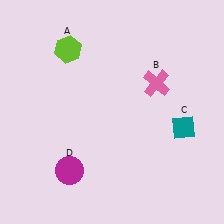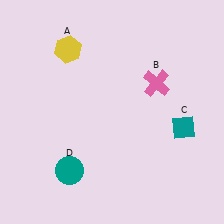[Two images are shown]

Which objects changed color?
A changed from lime to yellow. D changed from magenta to teal.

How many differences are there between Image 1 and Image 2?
There are 2 differences between the two images.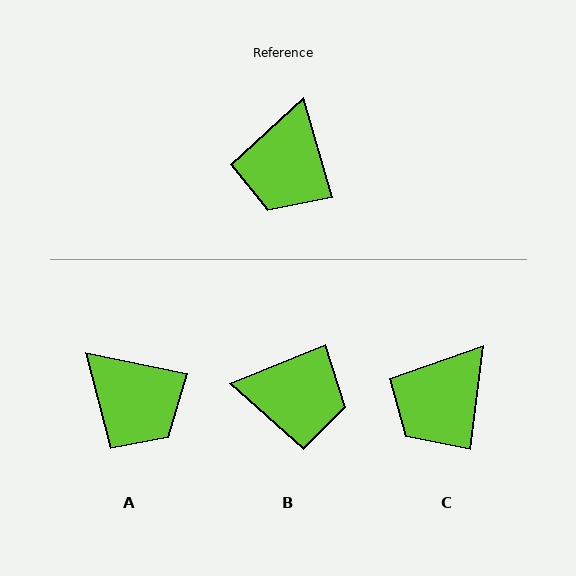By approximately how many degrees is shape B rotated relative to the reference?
Approximately 96 degrees counter-clockwise.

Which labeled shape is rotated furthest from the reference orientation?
B, about 96 degrees away.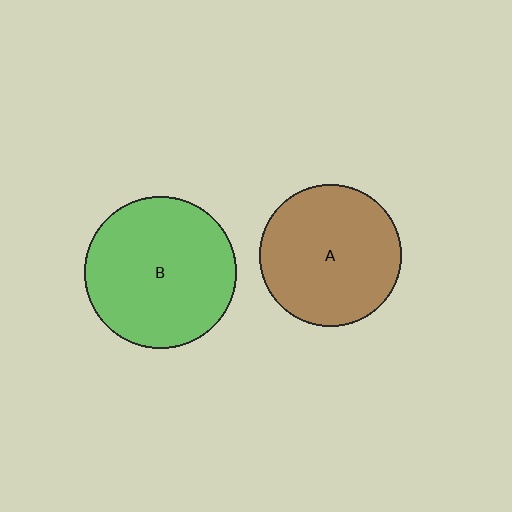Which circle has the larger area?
Circle B (green).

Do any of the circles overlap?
No, none of the circles overlap.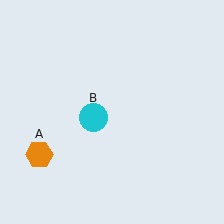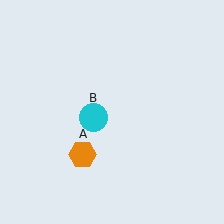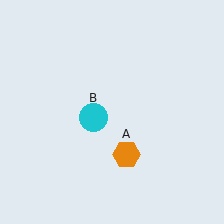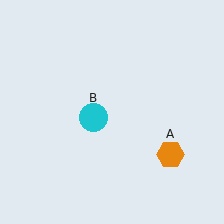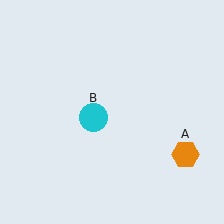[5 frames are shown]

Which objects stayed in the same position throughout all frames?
Cyan circle (object B) remained stationary.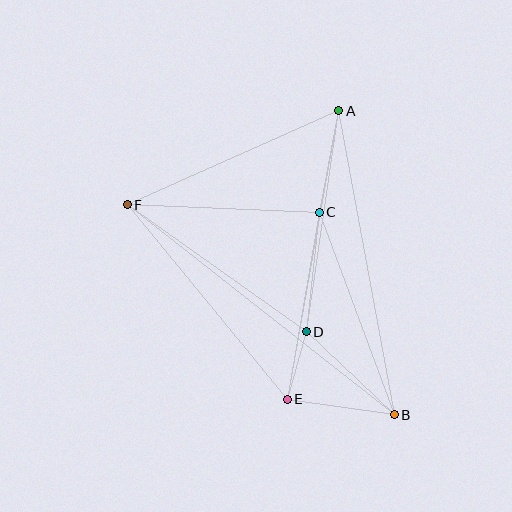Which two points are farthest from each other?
Points B and F are farthest from each other.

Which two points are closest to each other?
Points D and E are closest to each other.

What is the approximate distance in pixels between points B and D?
The distance between B and D is approximately 121 pixels.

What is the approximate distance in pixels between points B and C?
The distance between B and C is approximately 216 pixels.